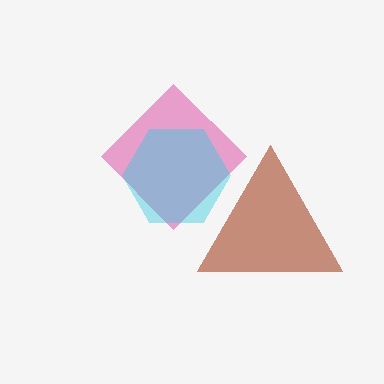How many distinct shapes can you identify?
There are 3 distinct shapes: a pink diamond, a brown triangle, a cyan hexagon.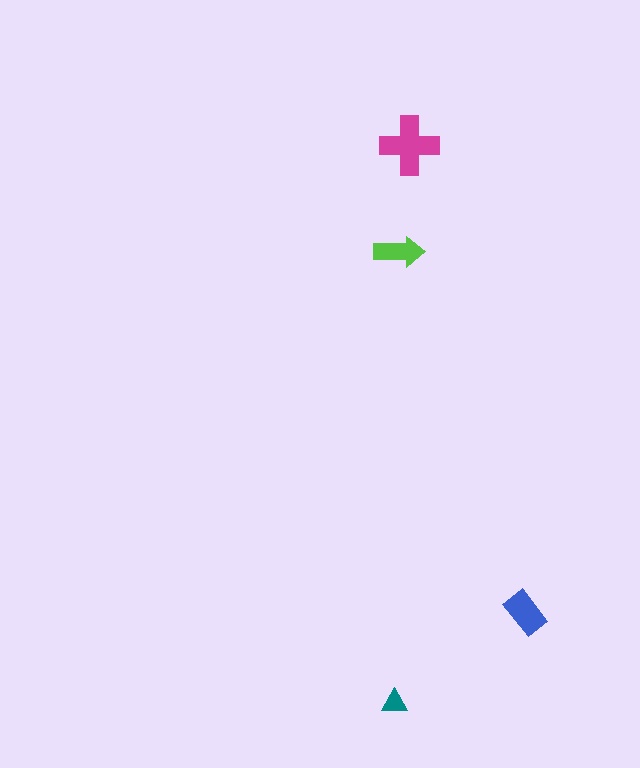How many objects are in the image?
There are 4 objects in the image.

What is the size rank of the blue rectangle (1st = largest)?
2nd.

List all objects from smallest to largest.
The teal triangle, the lime arrow, the blue rectangle, the magenta cross.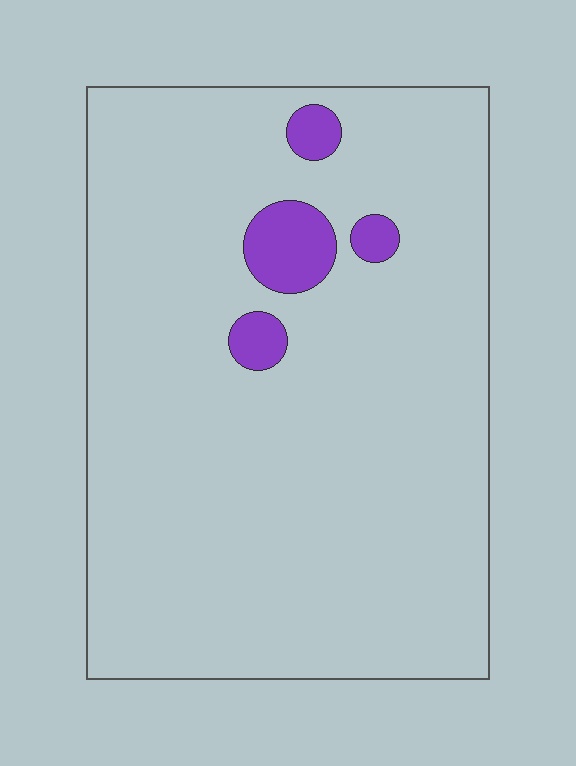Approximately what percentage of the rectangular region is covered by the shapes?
Approximately 5%.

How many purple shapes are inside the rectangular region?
4.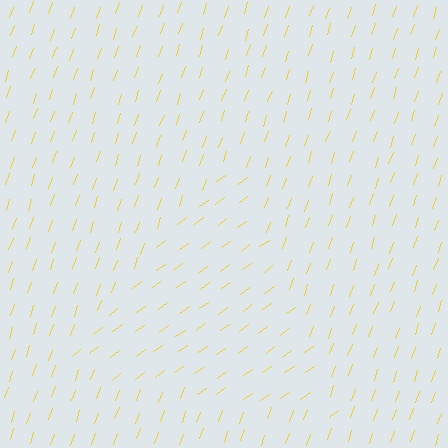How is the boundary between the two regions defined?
The boundary is defined purely by a change in line orientation (approximately 34 degrees difference). All lines are the same color and thickness.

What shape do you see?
I see a triangle.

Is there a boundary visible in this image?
Yes, there is a texture boundary formed by a change in line orientation.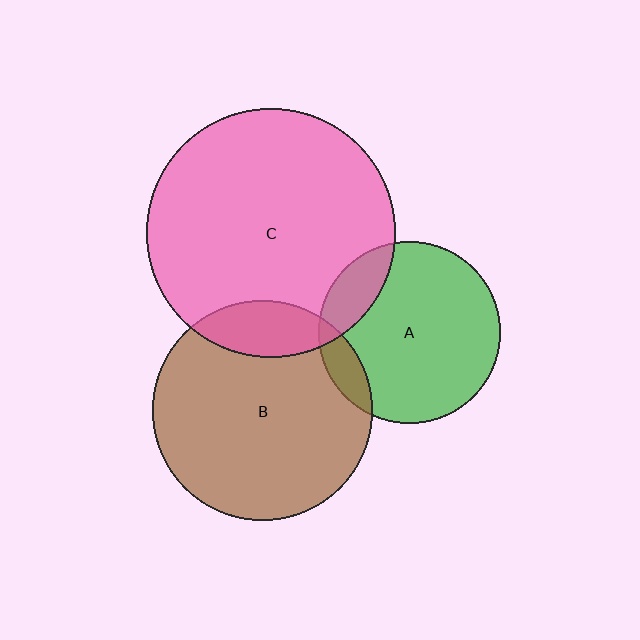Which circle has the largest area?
Circle C (pink).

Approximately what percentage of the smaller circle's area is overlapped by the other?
Approximately 15%.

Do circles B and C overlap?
Yes.